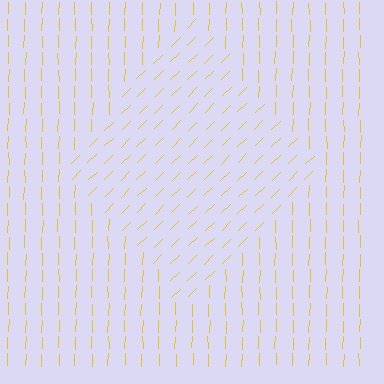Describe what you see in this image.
The image is filled with small yellow line segments. A diamond region in the image has lines oriented differently from the surrounding lines, creating a visible texture boundary.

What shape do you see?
I see a diamond.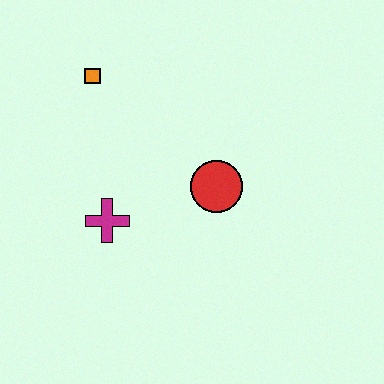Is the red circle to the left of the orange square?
No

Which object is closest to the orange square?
The magenta cross is closest to the orange square.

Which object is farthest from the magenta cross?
The orange square is farthest from the magenta cross.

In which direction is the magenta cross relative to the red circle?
The magenta cross is to the left of the red circle.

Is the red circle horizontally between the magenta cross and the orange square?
No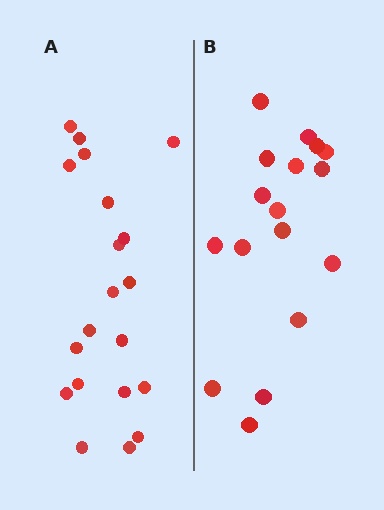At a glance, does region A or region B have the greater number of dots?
Region A (the left region) has more dots.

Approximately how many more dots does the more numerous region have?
Region A has just a few more — roughly 2 or 3 more dots than region B.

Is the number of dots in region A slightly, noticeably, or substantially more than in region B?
Region A has only slightly more — the two regions are fairly close. The ratio is roughly 1.2 to 1.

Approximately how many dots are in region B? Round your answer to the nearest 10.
About 20 dots. (The exact count is 17, which rounds to 20.)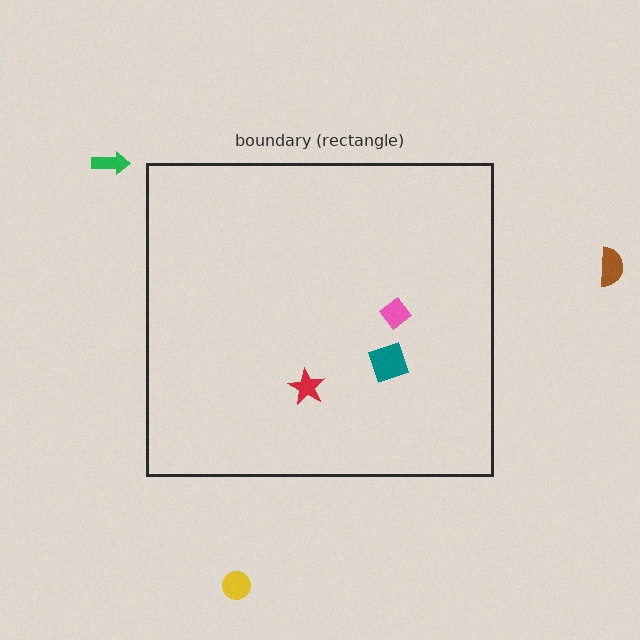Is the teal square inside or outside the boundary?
Inside.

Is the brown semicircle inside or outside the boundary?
Outside.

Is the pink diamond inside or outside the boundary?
Inside.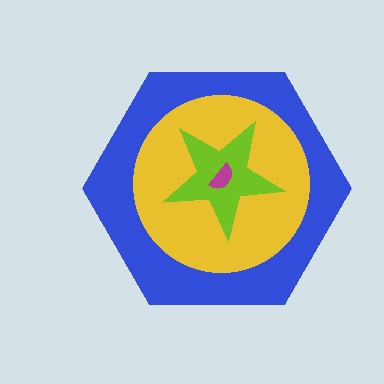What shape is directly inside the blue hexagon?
The yellow circle.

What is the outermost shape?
The blue hexagon.